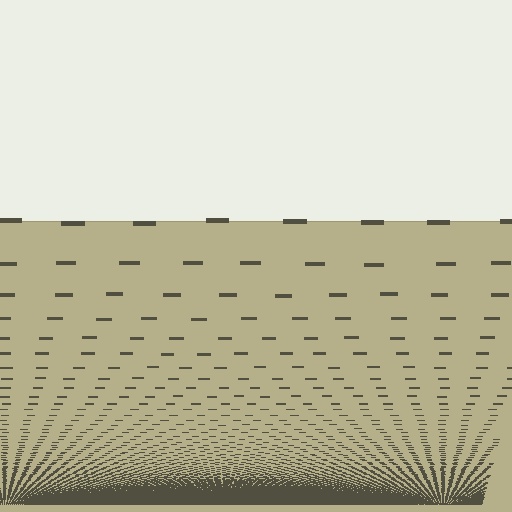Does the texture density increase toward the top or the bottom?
Density increases toward the bottom.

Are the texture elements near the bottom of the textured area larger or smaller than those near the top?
Smaller. The gradient is inverted — elements near the bottom are smaller and denser.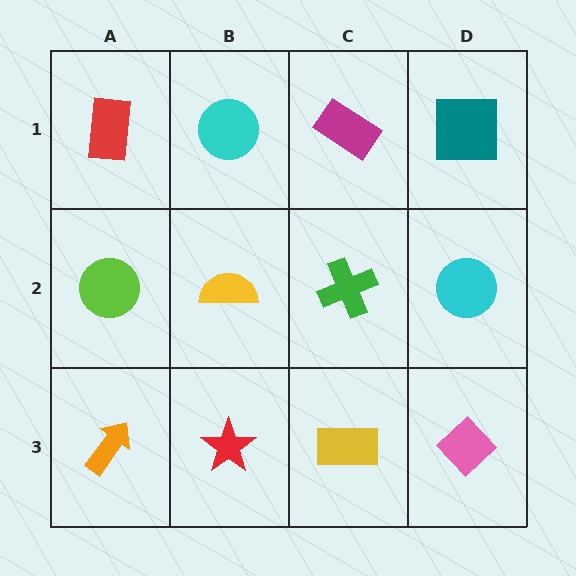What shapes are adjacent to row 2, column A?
A red rectangle (row 1, column A), an orange arrow (row 3, column A), a yellow semicircle (row 2, column B).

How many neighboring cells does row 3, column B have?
3.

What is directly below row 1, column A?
A lime circle.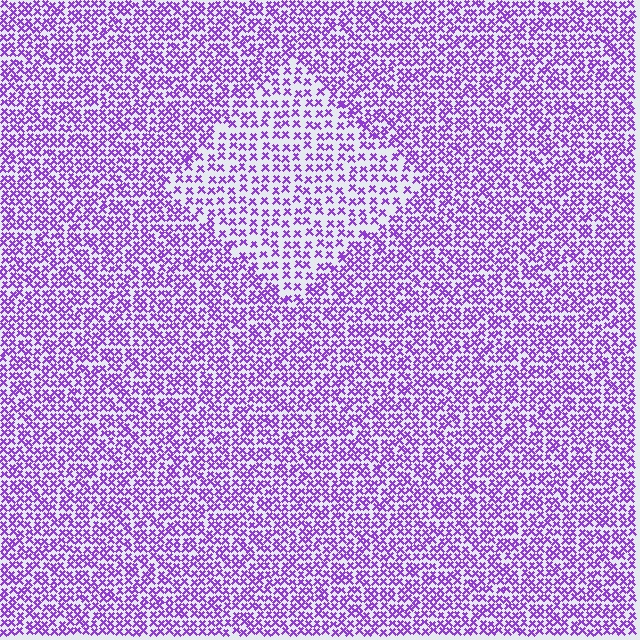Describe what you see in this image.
The image contains small purple elements arranged at two different densities. A diamond-shaped region is visible where the elements are less densely packed than the surrounding area.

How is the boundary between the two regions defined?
The boundary is defined by a change in element density (approximately 1.7x ratio). All elements are the same color, size, and shape.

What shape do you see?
I see a diamond.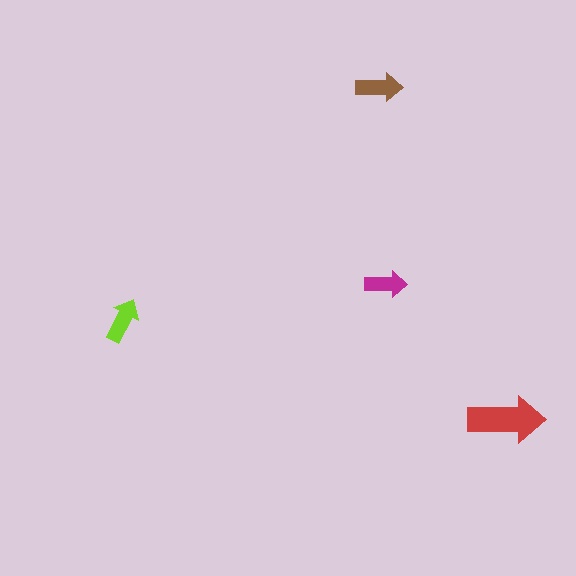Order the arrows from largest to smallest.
the red one, the brown one, the lime one, the magenta one.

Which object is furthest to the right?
The red arrow is rightmost.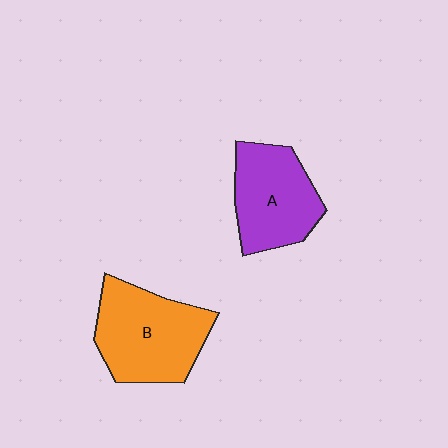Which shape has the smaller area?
Shape A (purple).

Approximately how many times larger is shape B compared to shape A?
Approximately 1.2 times.